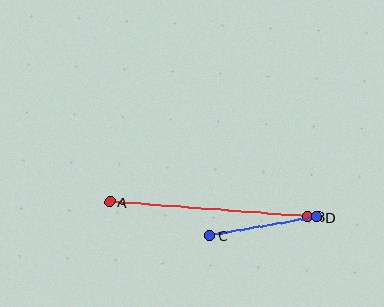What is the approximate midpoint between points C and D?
The midpoint is at approximately (263, 226) pixels.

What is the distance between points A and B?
The distance is approximately 198 pixels.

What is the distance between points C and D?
The distance is approximately 108 pixels.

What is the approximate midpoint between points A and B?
The midpoint is at approximately (209, 209) pixels.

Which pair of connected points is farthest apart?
Points A and B are farthest apart.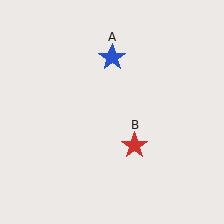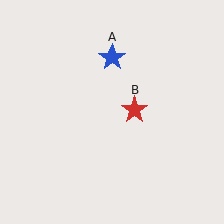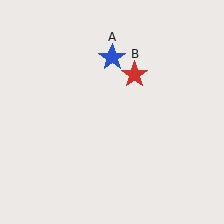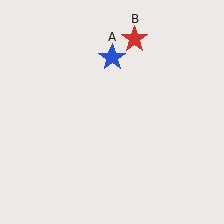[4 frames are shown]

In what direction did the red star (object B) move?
The red star (object B) moved up.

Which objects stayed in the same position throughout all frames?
Blue star (object A) remained stationary.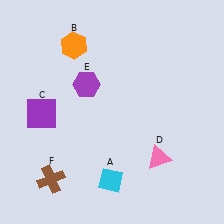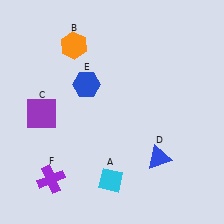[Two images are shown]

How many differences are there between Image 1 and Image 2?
There are 3 differences between the two images.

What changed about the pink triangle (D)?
In Image 1, D is pink. In Image 2, it changed to blue.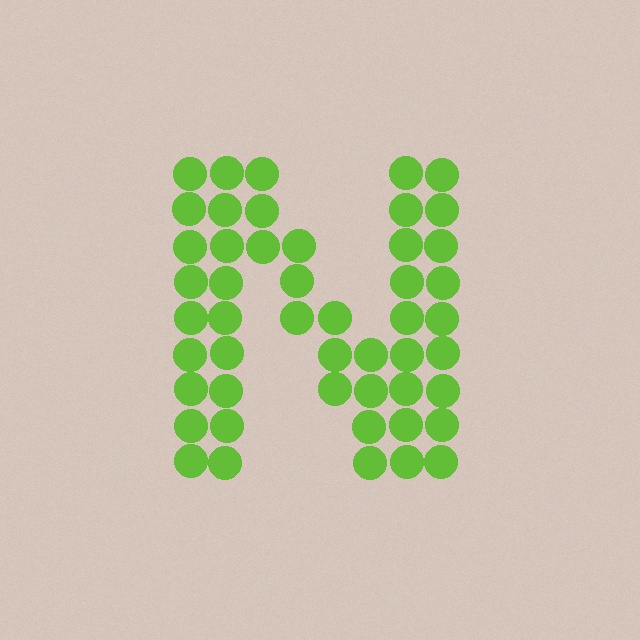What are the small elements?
The small elements are circles.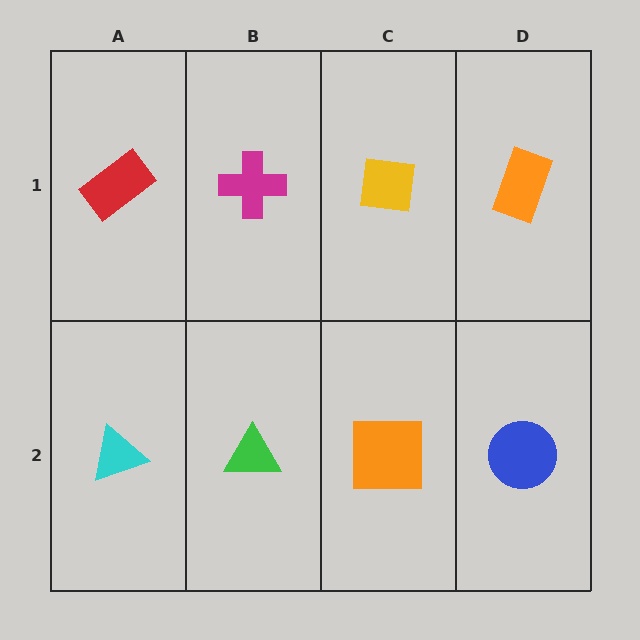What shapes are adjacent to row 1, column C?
An orange square (row 2, column C), a magenta cross (row 1, column B), an orange rectangle (row 1, column D).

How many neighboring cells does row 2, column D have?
2.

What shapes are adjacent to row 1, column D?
A blue circle (row 2, column D), a yellow square (row 1, column C).